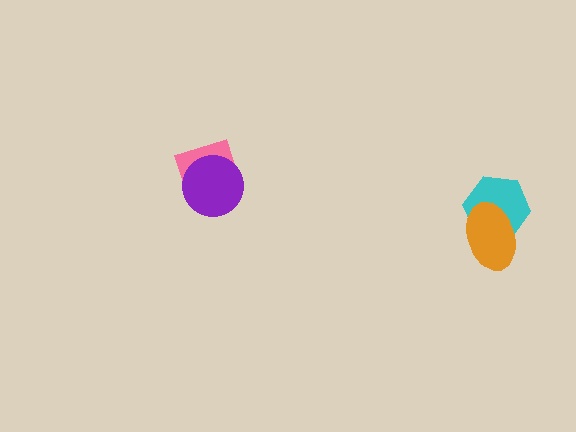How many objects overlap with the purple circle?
1 object overlaps with the purple circle.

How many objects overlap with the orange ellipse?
1 object overlaps with the orange ellipse.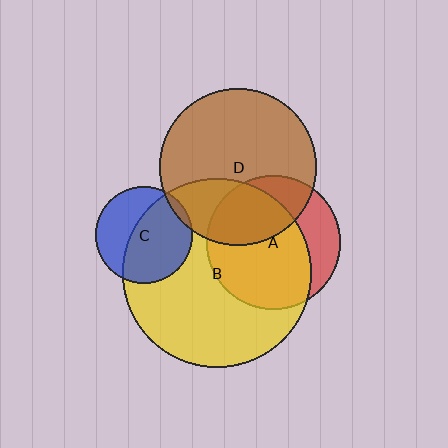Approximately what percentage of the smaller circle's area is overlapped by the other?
Approximately 35%.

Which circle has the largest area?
Circle B (yellow).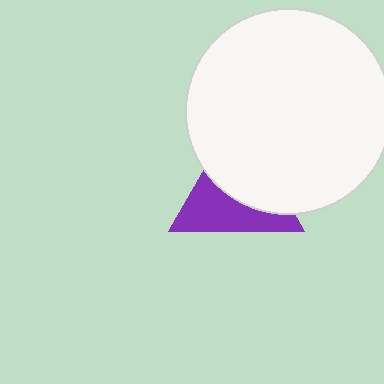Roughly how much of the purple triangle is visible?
About half of it is visible (roughly 47%).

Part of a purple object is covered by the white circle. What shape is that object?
It is a triangle.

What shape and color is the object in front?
The object in front is a white circle.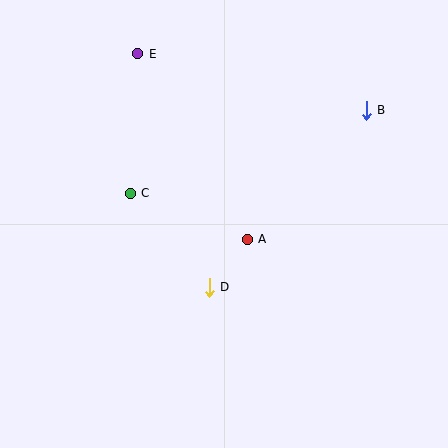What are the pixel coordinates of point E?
Point E is at (138, 54).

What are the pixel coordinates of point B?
Point B is at (366, 110).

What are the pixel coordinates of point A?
Point A is at (247, 239).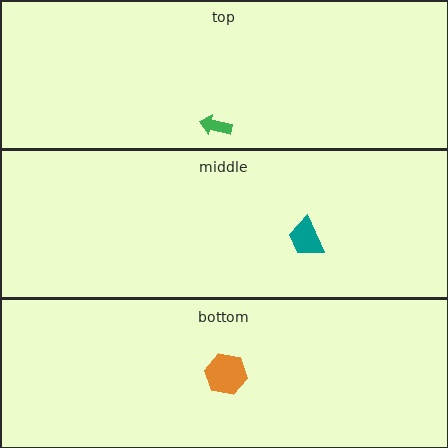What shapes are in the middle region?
The teal trapezoid.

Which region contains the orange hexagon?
The bottom region.